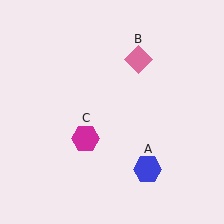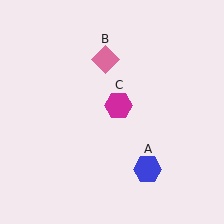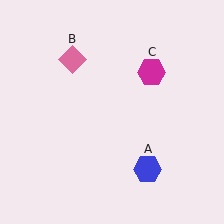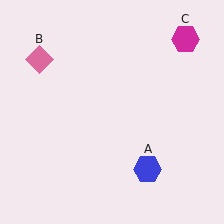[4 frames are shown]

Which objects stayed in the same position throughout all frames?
Blue hexagon (object A) remained stationary.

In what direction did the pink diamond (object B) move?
The pink diamond (object B) moved left.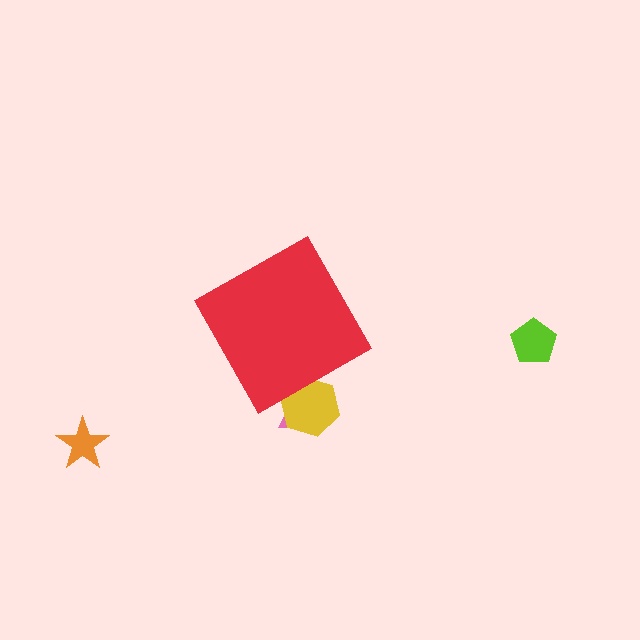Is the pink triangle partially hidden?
Yes, the pink triangle is partially hidden behind the red diamond.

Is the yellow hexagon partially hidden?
Yes, the yellow hexagon is partially hidden behind the red diamond.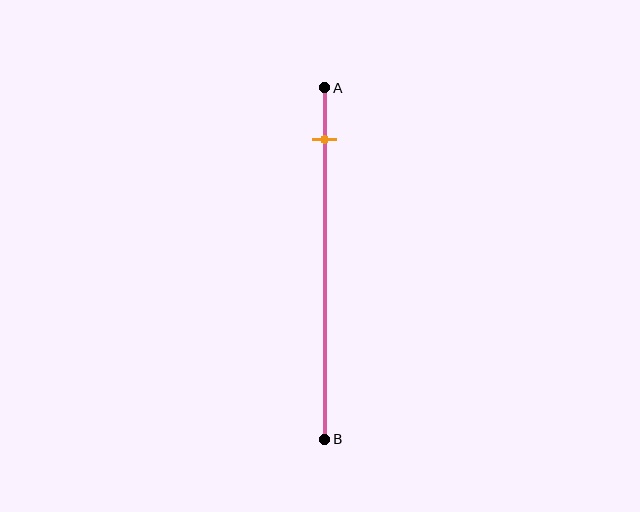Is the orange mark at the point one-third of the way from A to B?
No, the mark is at about 15% from A, not at the 33% one-third point.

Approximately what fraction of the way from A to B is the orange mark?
The orange mark is approximately 15% of the way from A to B.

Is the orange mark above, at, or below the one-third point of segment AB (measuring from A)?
The orange mark is above the one-third point of segment AB.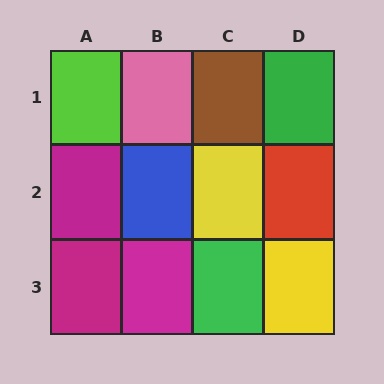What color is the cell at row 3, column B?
Magenta.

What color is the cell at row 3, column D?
Yellow.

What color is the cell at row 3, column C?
Green.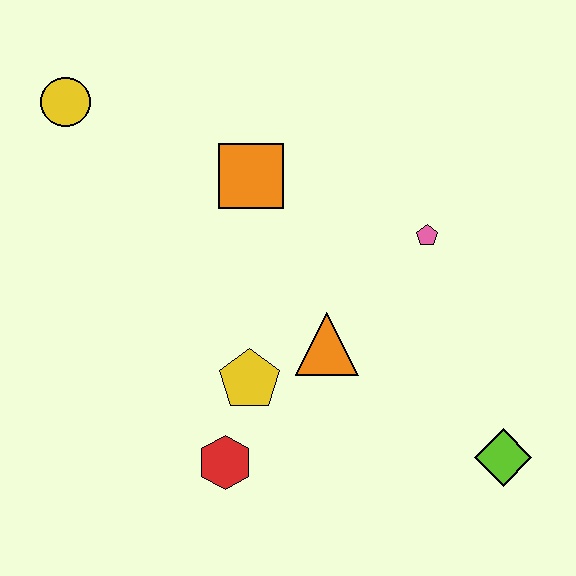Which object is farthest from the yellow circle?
The lime diamond is farthest from the yellow circle.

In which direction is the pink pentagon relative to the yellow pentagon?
The pink pentagon is to the right of the yellow pentagon.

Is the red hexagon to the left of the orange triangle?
Yes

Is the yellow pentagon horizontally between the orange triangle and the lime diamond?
No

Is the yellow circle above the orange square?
Yes